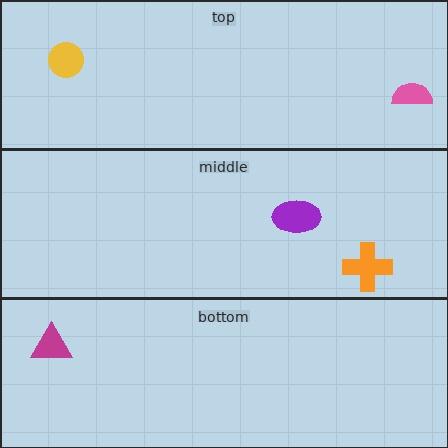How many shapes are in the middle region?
2.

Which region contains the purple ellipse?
The middle region.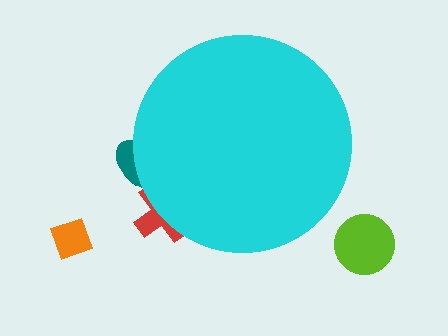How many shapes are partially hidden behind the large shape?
2 shapes are partially hidden.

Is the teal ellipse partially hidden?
Yes, the teal ellipse is partially hidden behind the cyan circle.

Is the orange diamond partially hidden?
No, the orange diamond is fully visible.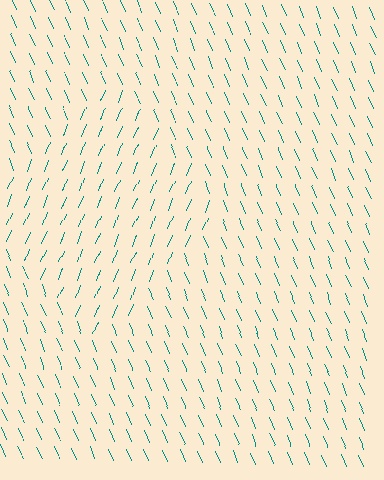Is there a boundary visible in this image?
Yes, there is a texture boundary formed by a change in line orientation.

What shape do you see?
I see a diamond.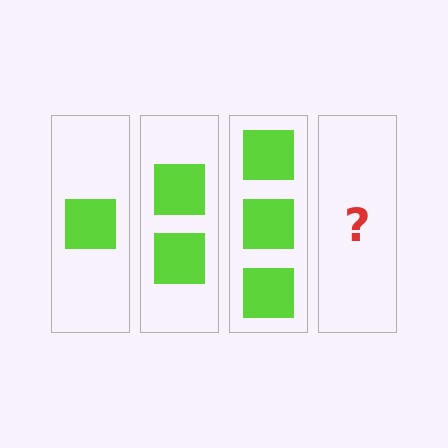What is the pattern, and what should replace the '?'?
The pattern is that each step adds one more square. The '?' should be 4 squares.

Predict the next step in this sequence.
The next step is 4 squares.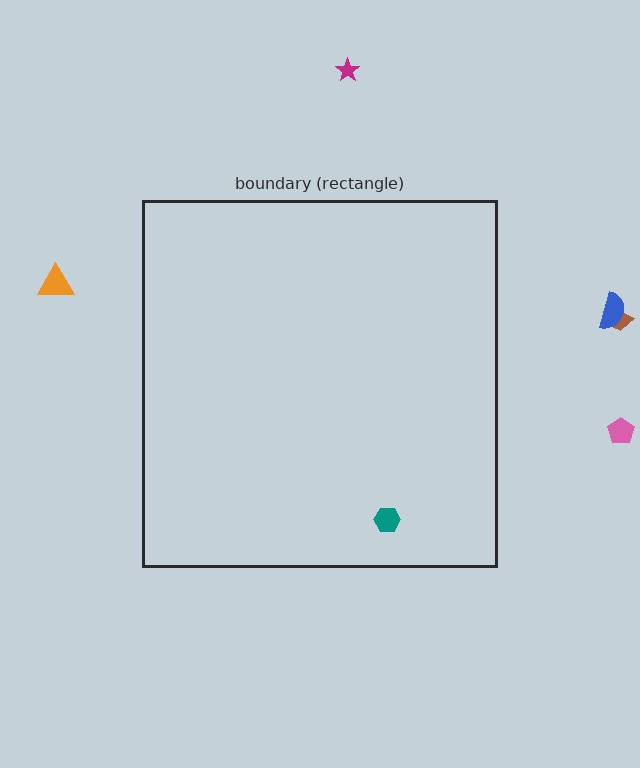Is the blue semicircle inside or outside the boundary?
Outside.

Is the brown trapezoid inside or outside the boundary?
Outside.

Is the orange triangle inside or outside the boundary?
Outside.